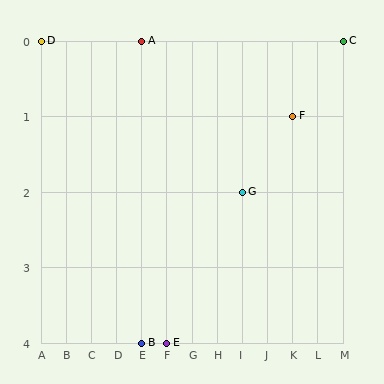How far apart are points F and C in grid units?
Points F and C are 2 columns and 1 row apart (about 2.2 grid units diagonally).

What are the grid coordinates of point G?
Point G is at grid coordinates (I, 2).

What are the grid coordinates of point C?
Point C is at grid coordinates (M, 0).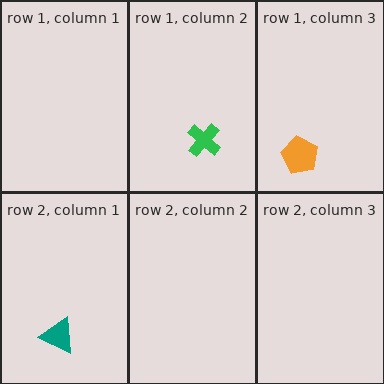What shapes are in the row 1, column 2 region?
The green cross.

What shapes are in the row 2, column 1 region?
The teal triangle.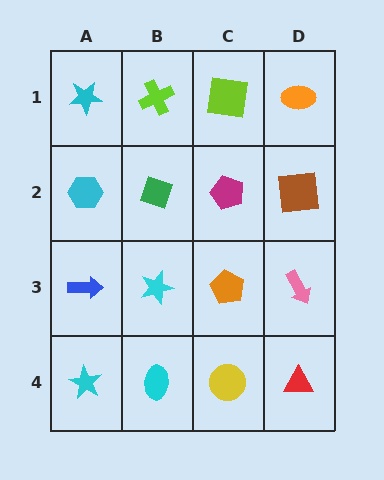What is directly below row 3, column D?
A red triangle.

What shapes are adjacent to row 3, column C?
A magenta pentagon (row 2, column C), a yellow circle (row 4, column C), a cyan star (row 3, column B), a pink arrow (row 3, column D).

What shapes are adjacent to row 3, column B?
A green diamond (row 2, column B), a cyan ellipse (row 4, column B), a blue arrow (row 3, column A), an orange pentagon (row 3, column C).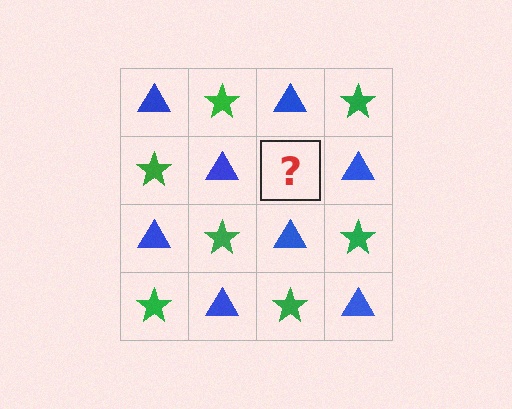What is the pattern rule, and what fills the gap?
The rule is that it alternates blue triangle and green star in a checkerboard pattern. The gap should be filled with a green star.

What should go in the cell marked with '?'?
The missing cell should contain a green star.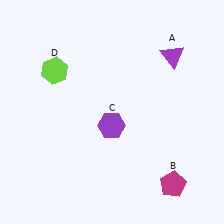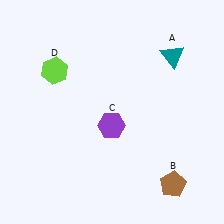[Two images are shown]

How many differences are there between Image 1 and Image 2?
There are 2 differences between the two images.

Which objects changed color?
A changed from purple to teal. B changed from magenta to brown.